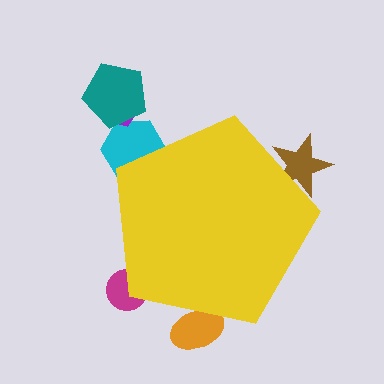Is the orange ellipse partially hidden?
Yes, the orange ellipse is partially hidden behind the yellow pentagon.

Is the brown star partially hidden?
Yes, the brown star is partially hidden behind the yellow pentagon.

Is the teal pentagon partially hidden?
No, the teal pentagon is fully visible.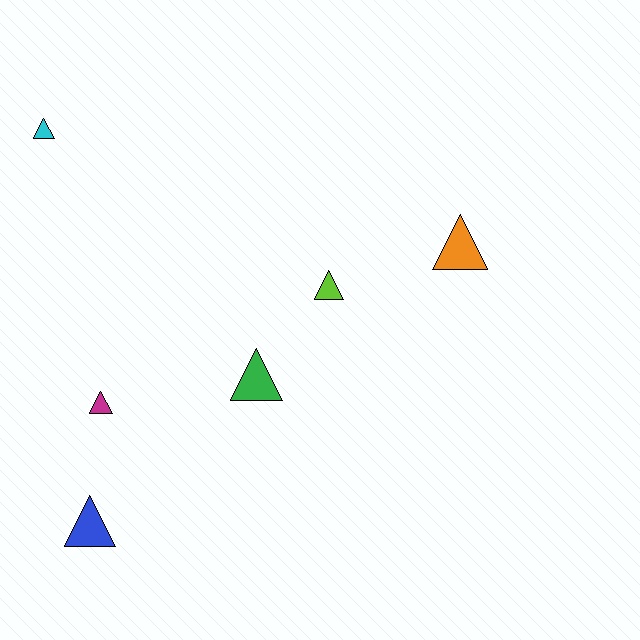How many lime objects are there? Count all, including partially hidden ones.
There is 1 lime object.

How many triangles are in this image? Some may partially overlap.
There are 6 triangles.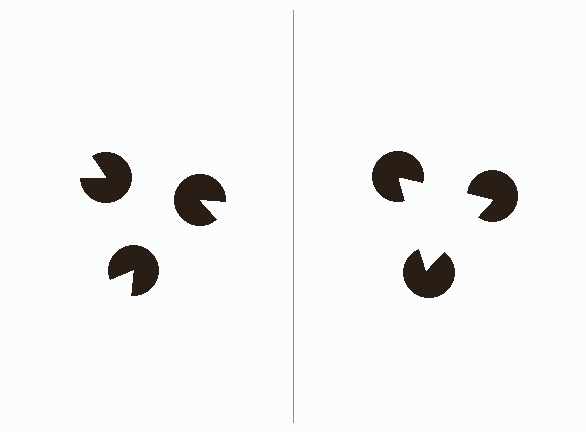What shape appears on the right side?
An illusory triangle.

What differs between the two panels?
The pac-man discs are positioned identically on both sides; only the wedge orientations differ. On the right they align to a triangle; on the left they are misaligned.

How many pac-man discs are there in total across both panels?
6 — 3 on each side.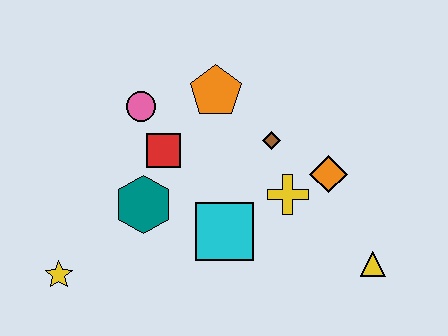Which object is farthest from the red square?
The yellow triangle is farthest from the red square.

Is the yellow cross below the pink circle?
Yes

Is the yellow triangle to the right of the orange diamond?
Yes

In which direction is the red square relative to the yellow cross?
The red square is to the left of the yellow cross.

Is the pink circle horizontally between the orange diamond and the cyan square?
No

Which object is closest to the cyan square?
The yellow cross is closest to the cyan square.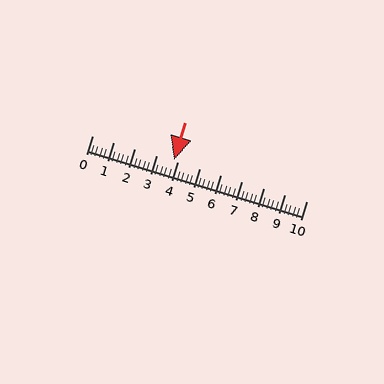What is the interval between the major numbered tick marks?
The major tick marks are spaced 1 units apart.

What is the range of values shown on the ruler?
The ruler shows values from 0 to 10.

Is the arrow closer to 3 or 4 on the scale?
The arrow is closer to 4.